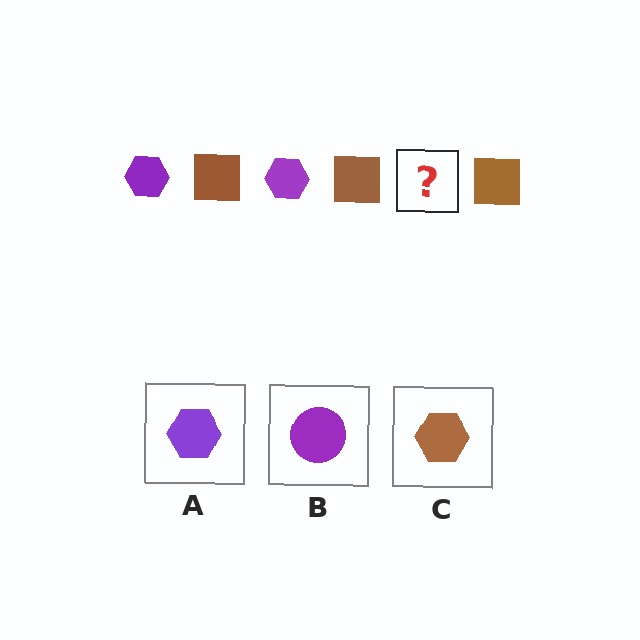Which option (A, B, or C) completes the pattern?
A.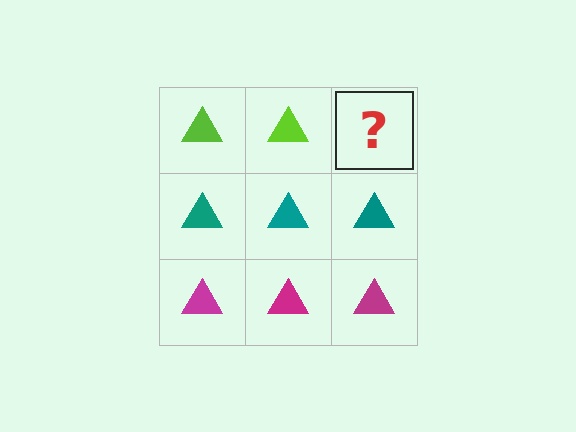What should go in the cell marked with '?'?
The missing cell should contain a lime triangle.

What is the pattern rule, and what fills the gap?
The rule is that each row has a consistent color. The gap should be filled with a lime triangle.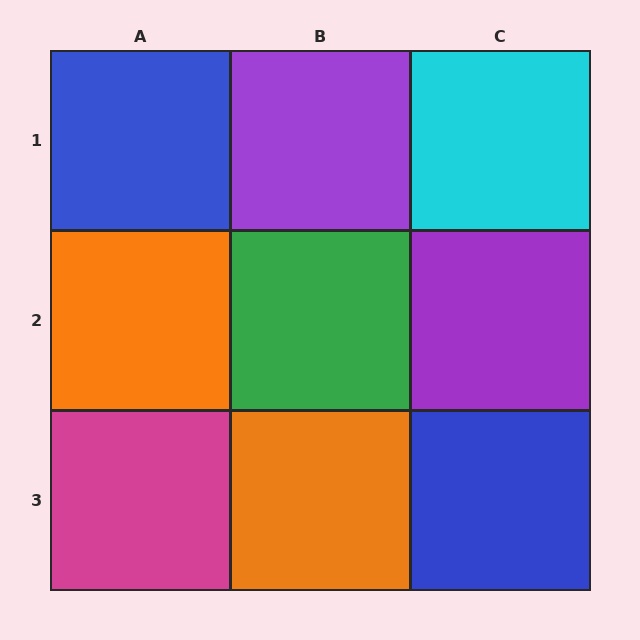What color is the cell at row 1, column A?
Blue.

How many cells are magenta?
1 cell is magenta.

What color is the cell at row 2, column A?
Orange.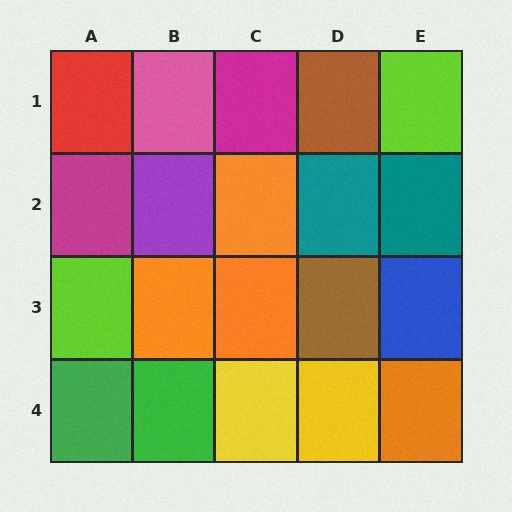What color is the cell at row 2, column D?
Teal.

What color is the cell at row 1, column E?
Lime.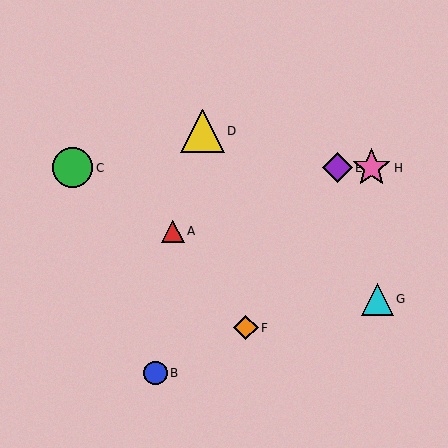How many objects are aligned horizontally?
3 objects (C, E, H) are aligned horizontally.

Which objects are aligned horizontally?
Objects C, E, H are aligned horizontally.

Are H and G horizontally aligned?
No, H is at y≈168 and G is at y≈299.